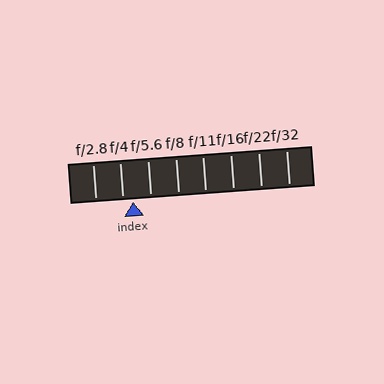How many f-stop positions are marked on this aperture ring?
There are 8 f-stop positions marked.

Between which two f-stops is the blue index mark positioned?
The index mark is between f/4 and f/5.6.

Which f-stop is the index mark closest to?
The index mark is closest to f/4.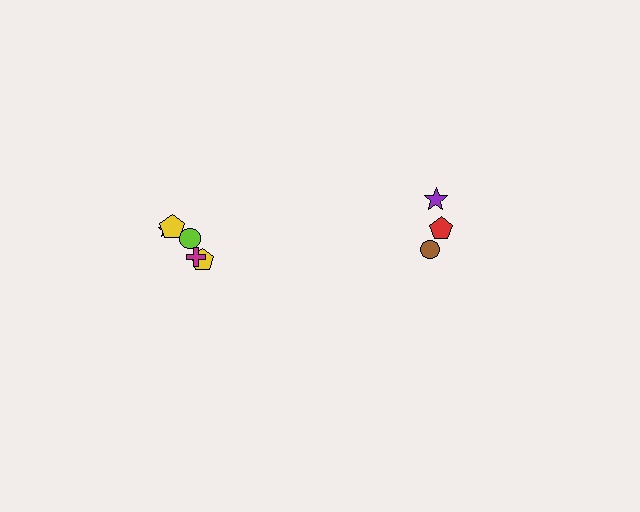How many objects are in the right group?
There are 3 objects.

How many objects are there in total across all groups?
There are 8 objects.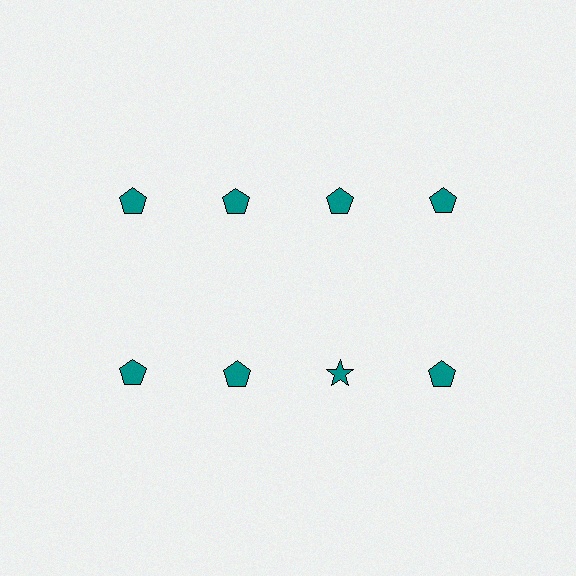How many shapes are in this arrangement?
There are 8 shapes arranged in a grid pattern.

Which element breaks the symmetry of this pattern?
The teal star in the second row, center column breaks the symmetry. All other shapes are teal pentagons.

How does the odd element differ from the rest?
It has a different shape: star instead of pentagon.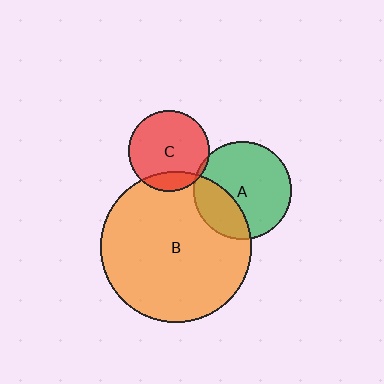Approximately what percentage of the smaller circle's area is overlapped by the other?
Approximately 5%.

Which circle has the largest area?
Circle B (orange).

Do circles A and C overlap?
Yes.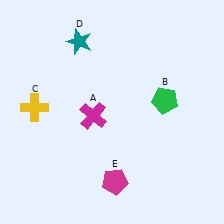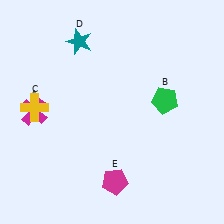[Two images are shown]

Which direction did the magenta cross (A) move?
The magenta cross (A) moved left.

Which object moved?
The magenta cross (A) moved left.